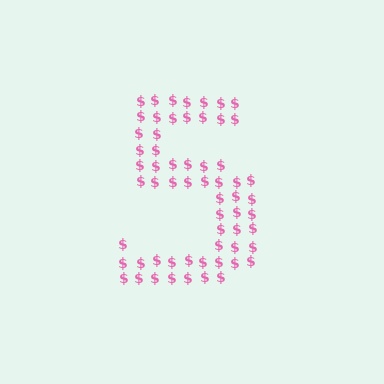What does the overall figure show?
The overall figure shows the digit 5.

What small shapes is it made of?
It is made of small dollar signs.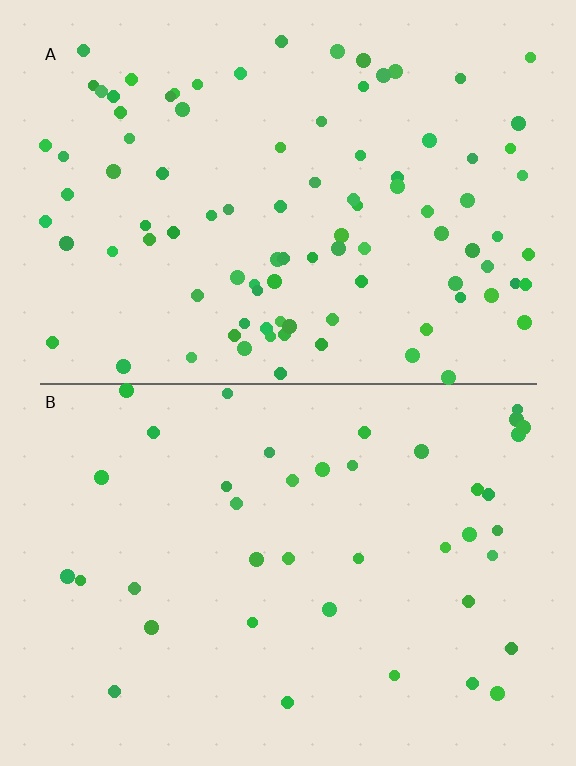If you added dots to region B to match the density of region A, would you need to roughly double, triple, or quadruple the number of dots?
Approximately double.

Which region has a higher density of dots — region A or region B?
A (the top).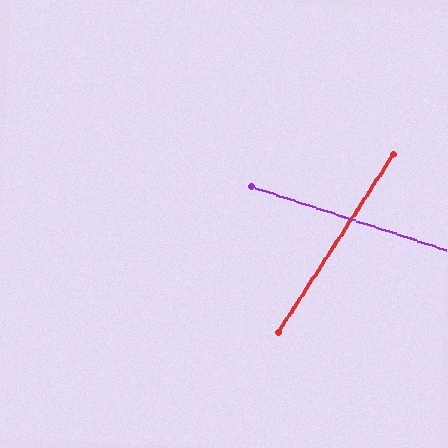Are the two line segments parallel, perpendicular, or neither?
Neither parallel nor perpendicular — they differ by about 75°.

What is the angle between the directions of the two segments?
Approximately 75 degrees.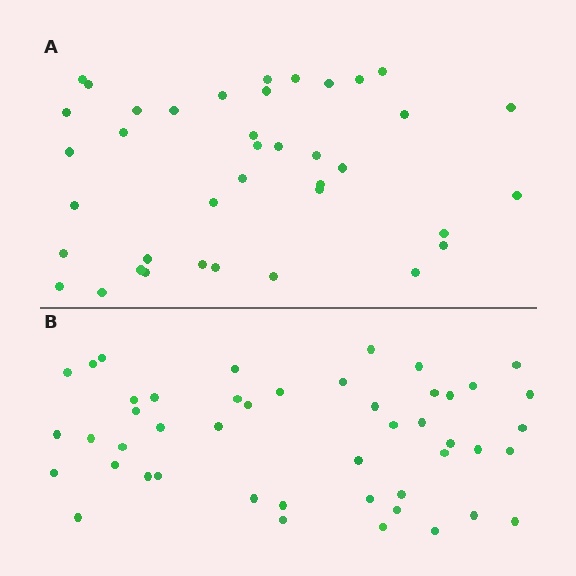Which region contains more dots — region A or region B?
Region B (the bottom region) has more dots.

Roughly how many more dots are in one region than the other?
Region B has roughly 8 or so more dots than region A.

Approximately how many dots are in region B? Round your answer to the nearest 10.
About 50 dots. (The exact count is 47, which rounds to 50.)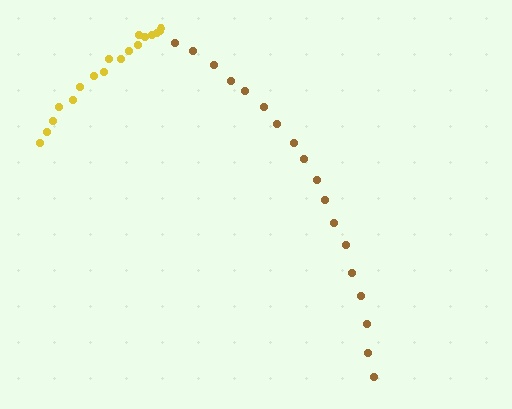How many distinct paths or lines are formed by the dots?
There are 2 distinct paths.